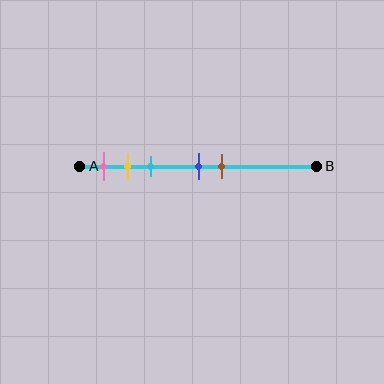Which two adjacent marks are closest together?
The yellow and cyan marks are the closest adjacent pair.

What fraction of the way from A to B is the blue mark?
The blue mark is approximately 50% (0.5) of the way from A to B.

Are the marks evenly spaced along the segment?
No, the marks are not evenly spaced.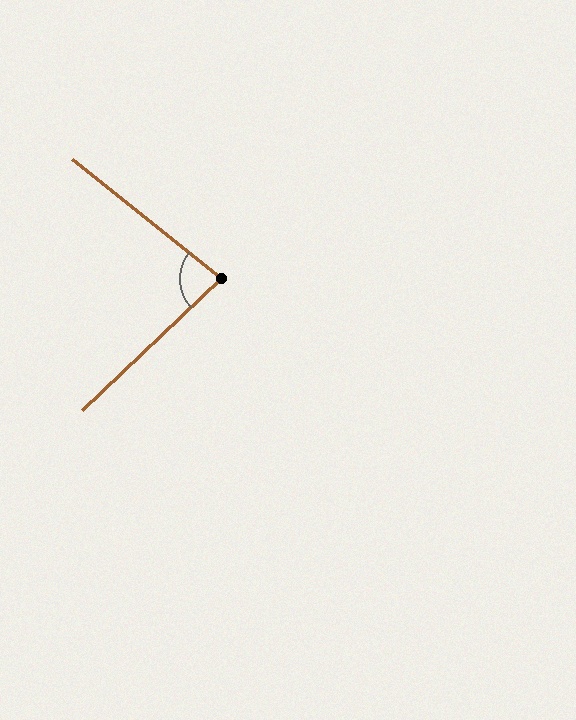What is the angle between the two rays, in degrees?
Approximately 82 degrees.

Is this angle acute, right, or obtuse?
It is acute.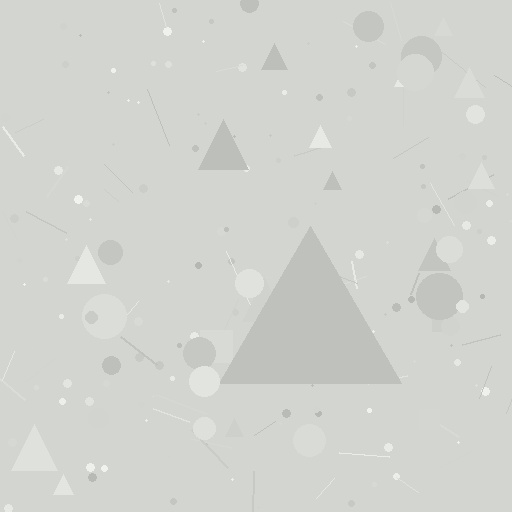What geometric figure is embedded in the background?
A triangle is embedded in the background.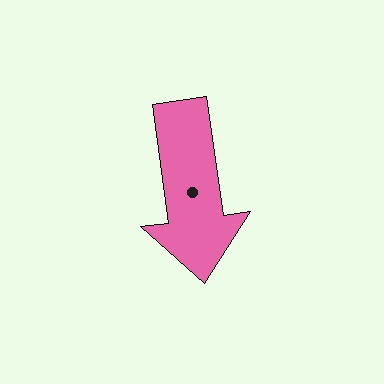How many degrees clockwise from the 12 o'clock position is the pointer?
Approximately 172 degrees.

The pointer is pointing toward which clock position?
Roughly 6 o'clock.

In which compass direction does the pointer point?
South.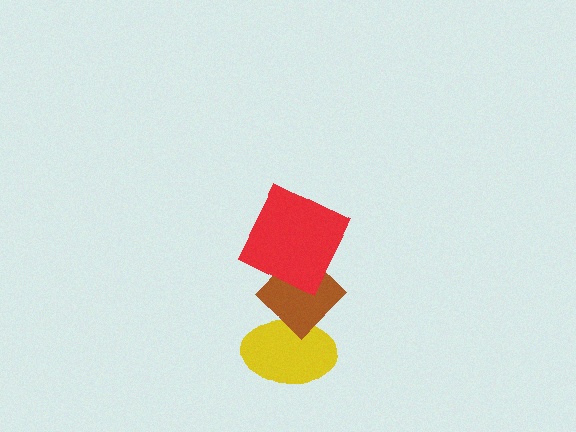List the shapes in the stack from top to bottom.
From top to bottom: the red square, the brown diamond, the yellow ellipse.